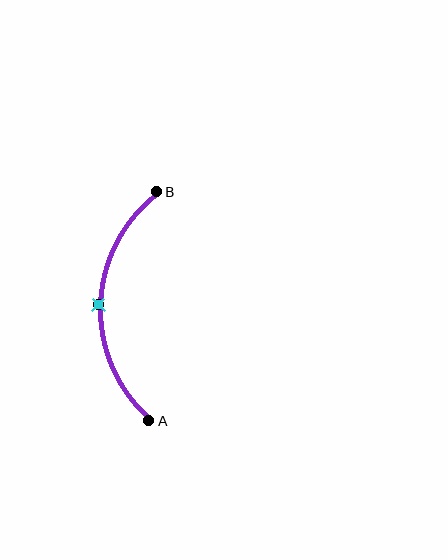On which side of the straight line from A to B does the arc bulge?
The arc bulges to the left of the straight line connecting A and B.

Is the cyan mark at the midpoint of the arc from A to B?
Yes. The cyan mark lies on the arc at equal arc-length from both A and B — it is the arc midpoint.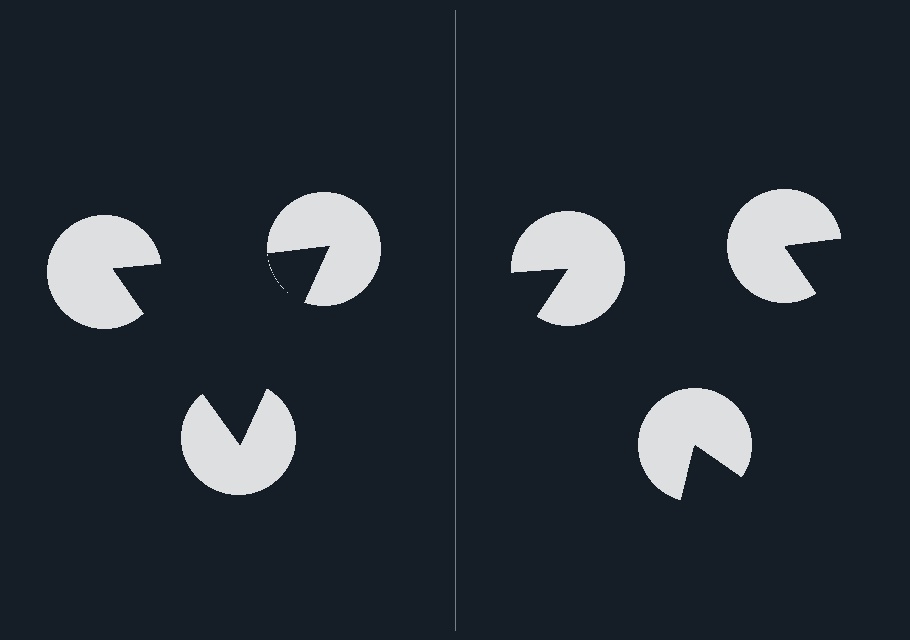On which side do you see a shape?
An illusory triangle appears on the left side. On the right side the wedge cuts are rotated, so no coherent shape forms.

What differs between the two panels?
The pac-man discs are positioned identically on both sides; only the wedge orientations differ. On the left they align to a triangle; on the right they are misaligned.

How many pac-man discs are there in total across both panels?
6 — 3 on each side.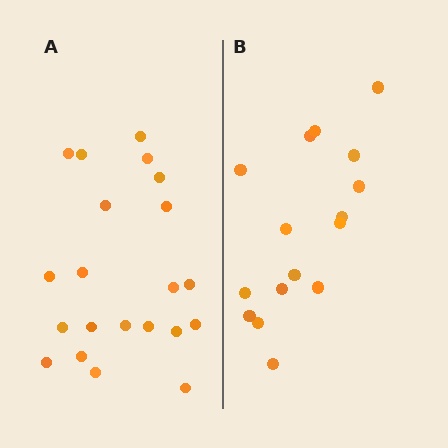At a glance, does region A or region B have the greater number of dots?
Region A (the left region) has more dots.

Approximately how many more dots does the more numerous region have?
Region A has about 5 more dots than region B.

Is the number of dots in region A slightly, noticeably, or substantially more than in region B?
Region A has noticeably more, but not dramatically so. The ratio is roughly 1.3 to 1.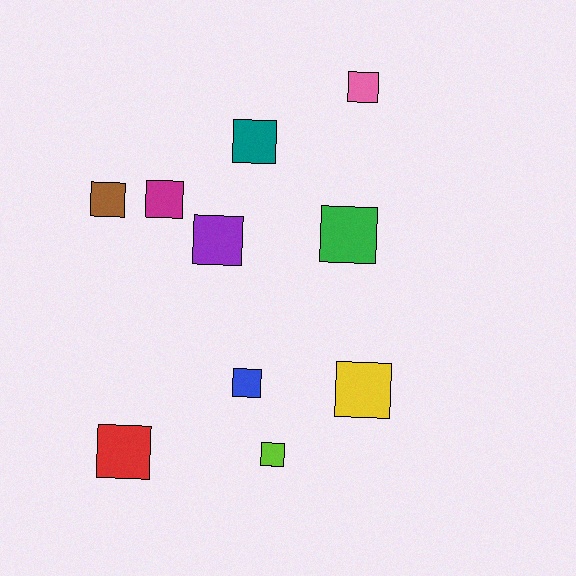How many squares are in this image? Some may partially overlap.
There are 10 squares.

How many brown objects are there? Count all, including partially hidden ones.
There is 1 brown object.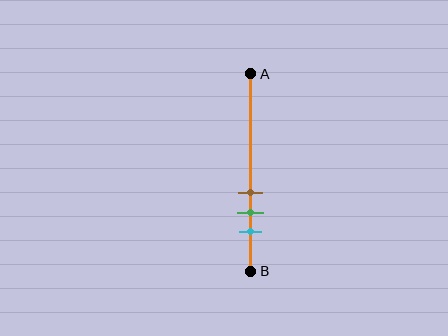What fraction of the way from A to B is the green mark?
The green mark is approximately 70% (0.7) of the way from A to B.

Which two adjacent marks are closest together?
The brown and green marks are the closest adjacent pair.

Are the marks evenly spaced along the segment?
Yes, the marks are approximately evenly spaced.